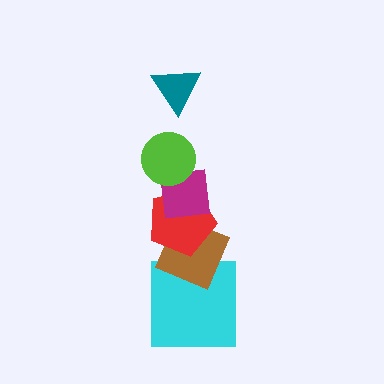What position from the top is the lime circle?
The lime circle is 2nd from the top.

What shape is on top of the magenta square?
The lime circle is on top of the magenta square.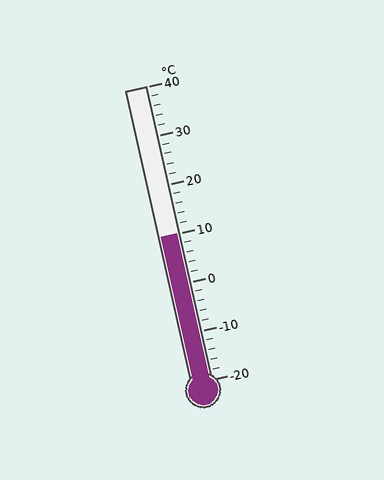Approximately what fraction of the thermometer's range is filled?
The thermometer is filled to approximately 50% of its range.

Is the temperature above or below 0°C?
The temperature is above 0°C.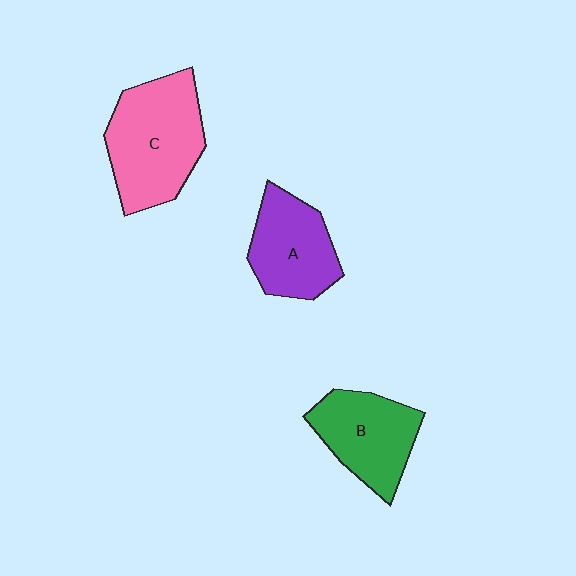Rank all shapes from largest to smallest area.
From largest to smallest: C (pink), B (green), A (purple).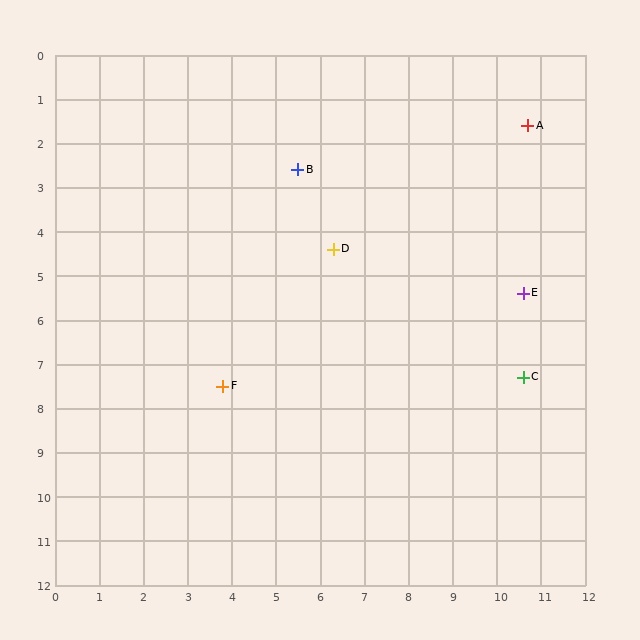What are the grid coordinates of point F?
Point F is at approximately (3.8, 7.5).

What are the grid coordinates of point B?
Point B is at approximately (5.5, 2.6).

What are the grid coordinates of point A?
Point A is at approximately (10.7, 1.6).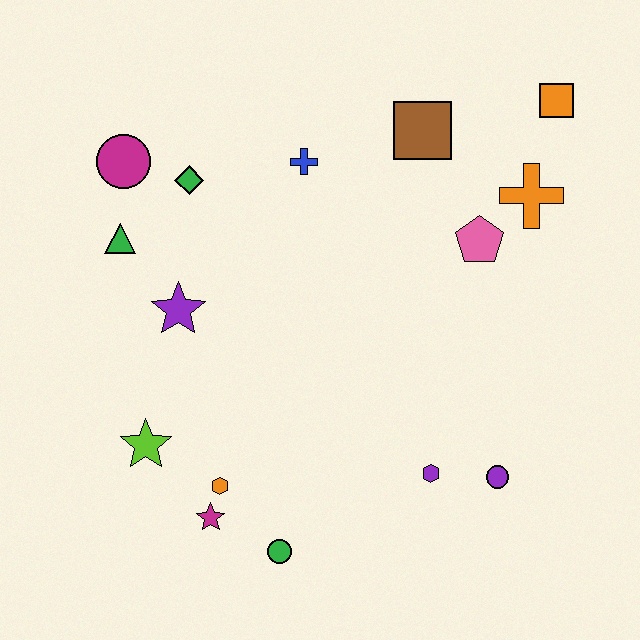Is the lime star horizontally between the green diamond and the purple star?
No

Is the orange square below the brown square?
No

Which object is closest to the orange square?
The orange cross is closest to the orange square.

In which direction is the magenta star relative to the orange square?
The magenta star is below the orange square.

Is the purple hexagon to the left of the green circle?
No